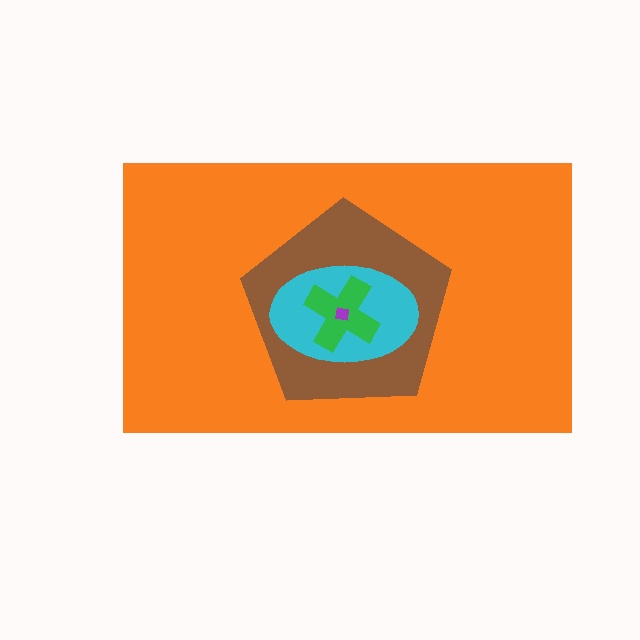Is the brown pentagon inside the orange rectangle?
Yes.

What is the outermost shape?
The orange rectangle.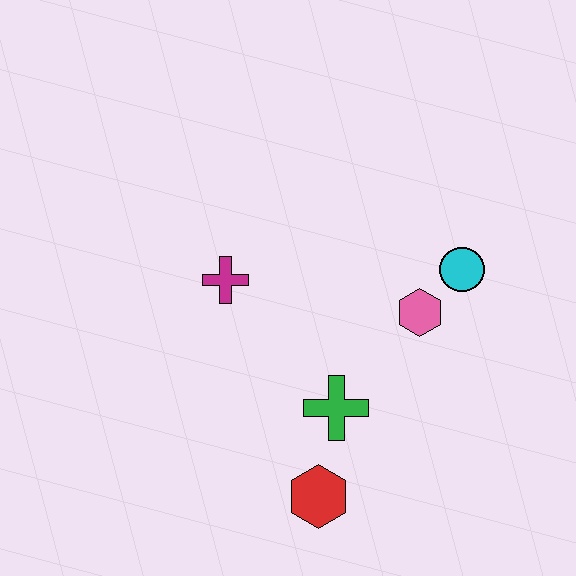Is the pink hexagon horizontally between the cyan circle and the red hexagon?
Yes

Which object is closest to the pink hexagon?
The cyan circle is closest to the pink hexagon.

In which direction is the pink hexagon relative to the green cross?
The pink hexagon is above the green cross.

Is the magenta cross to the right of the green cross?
No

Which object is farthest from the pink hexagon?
The red hexagon is farthest from the pink hexagon.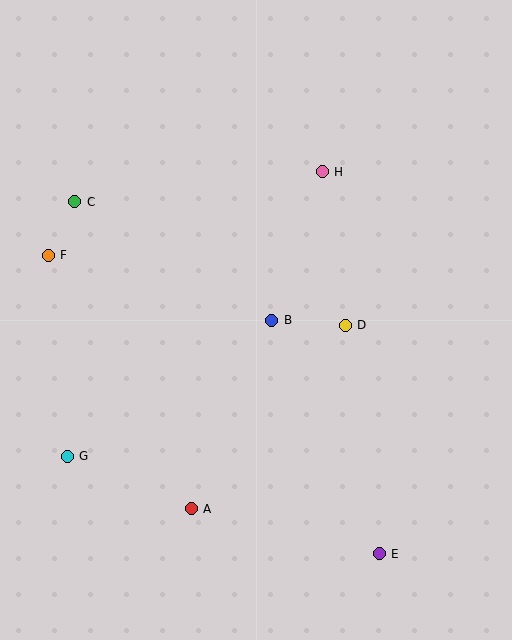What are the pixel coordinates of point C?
Point C is at (75, 202).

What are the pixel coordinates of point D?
Point D is at (345, 325).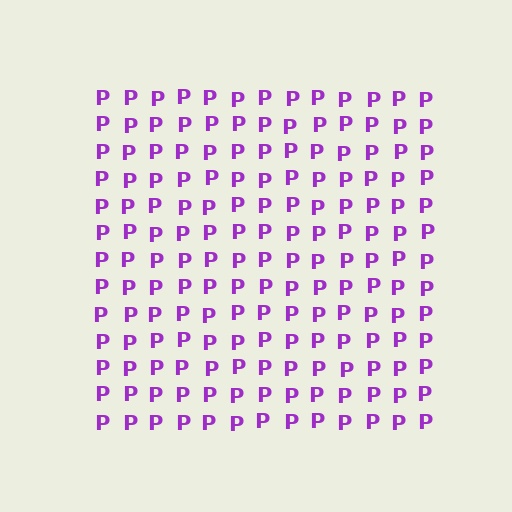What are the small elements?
The small elements are letter P's.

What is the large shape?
The large shape is a square.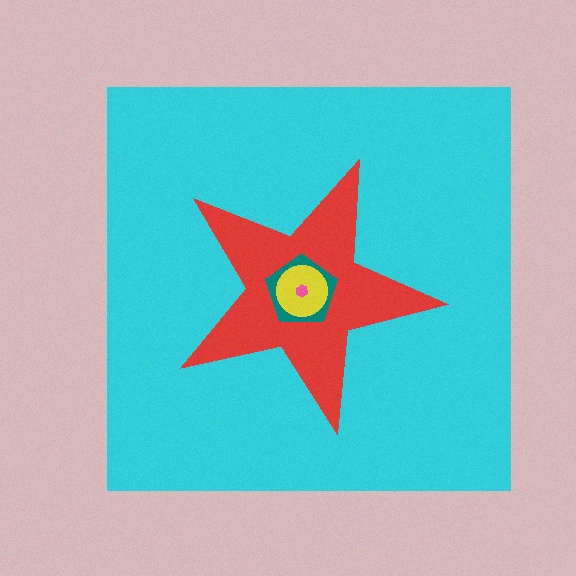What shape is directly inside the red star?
The teal pentagon.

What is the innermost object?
The pink hexagon.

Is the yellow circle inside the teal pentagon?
Yes.